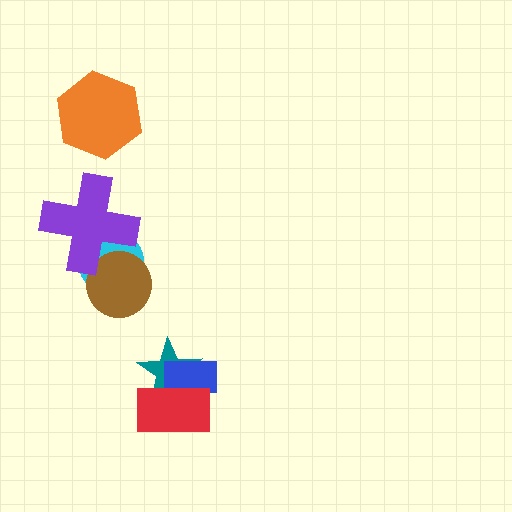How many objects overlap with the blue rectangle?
2 objects overlap with the blue rectangle.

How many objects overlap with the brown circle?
2 objects overlap with the brown circle.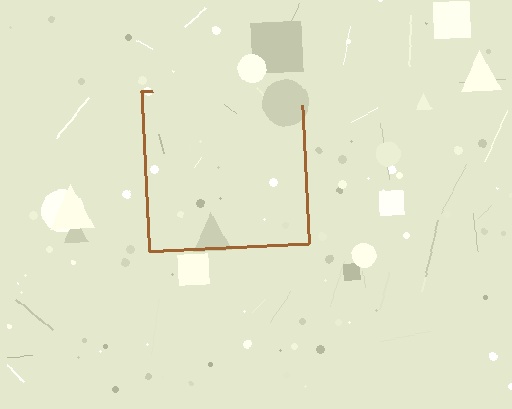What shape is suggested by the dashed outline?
The dashed outline suggests a square.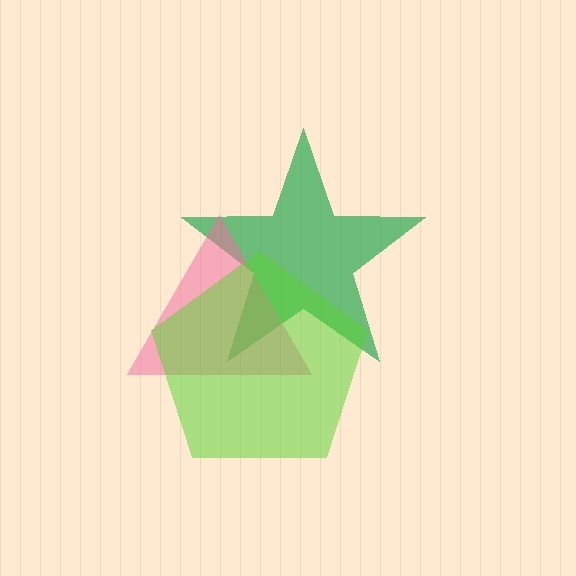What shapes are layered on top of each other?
The layered shapes are: a green star, a pink triangle, a lime pentagon.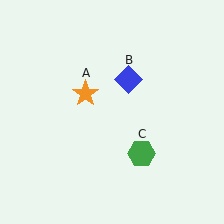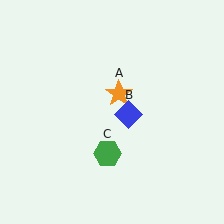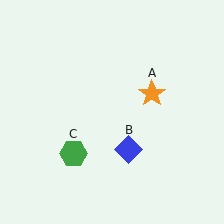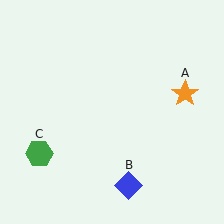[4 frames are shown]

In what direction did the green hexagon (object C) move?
The green hexagon (object C) moved left.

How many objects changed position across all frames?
3 objects changed position: orange star (object A), blue diamond (object B), green hexagon (object C).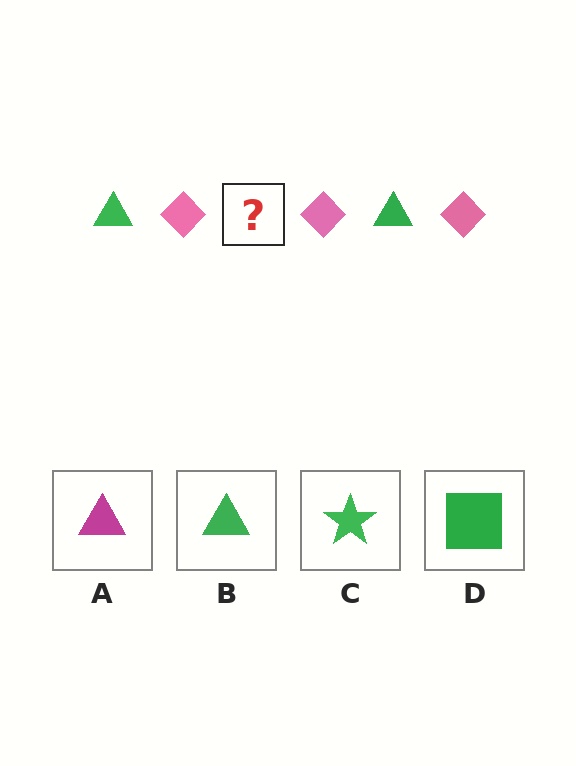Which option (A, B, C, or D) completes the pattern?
B.